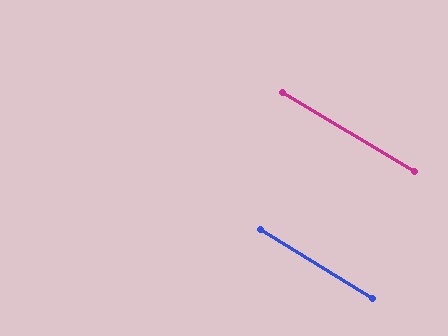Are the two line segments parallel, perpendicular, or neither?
Parallel — their directions differ by only 0.7°.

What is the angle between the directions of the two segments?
Approximately 1 degree.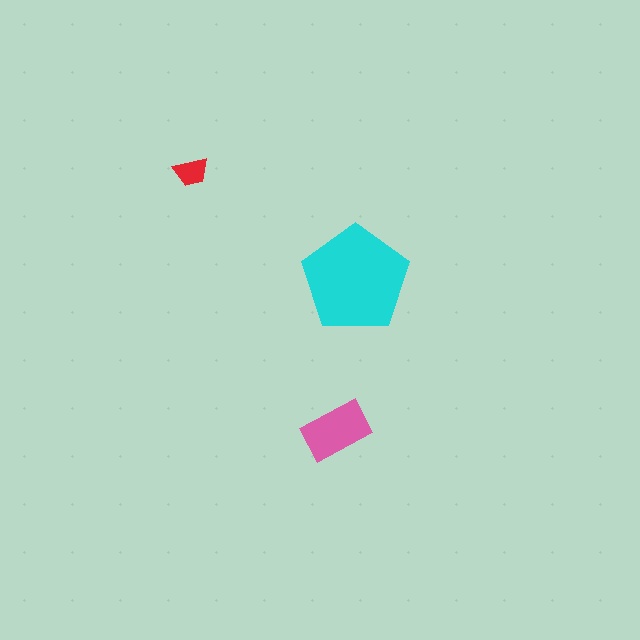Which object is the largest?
The cyan pentagon.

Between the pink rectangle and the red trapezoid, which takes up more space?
The pink rectangle.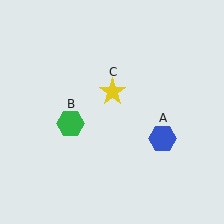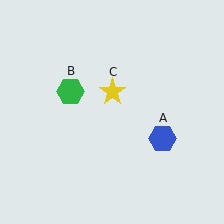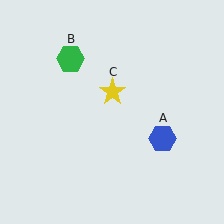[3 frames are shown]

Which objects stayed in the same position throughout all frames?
Blue hexagon (object A) and yellow star (object C) remained stationary.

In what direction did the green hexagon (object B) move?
The green hexagon (object B) moved up.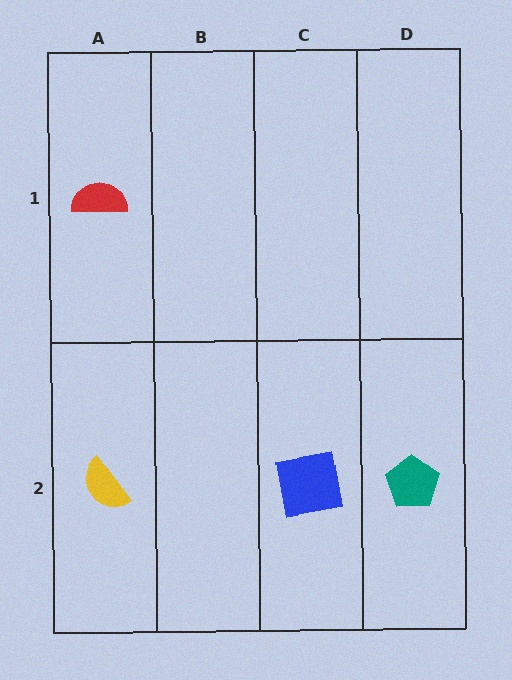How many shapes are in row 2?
3 shapes.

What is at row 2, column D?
A teal pentagon.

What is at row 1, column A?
A red semicircle.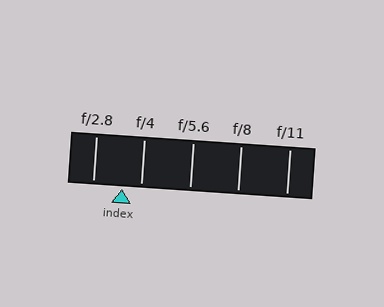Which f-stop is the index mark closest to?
The index mark is closest to f/4.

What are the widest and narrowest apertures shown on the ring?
The widest aperture shown is f/2.8 and the narrowest is f/11.